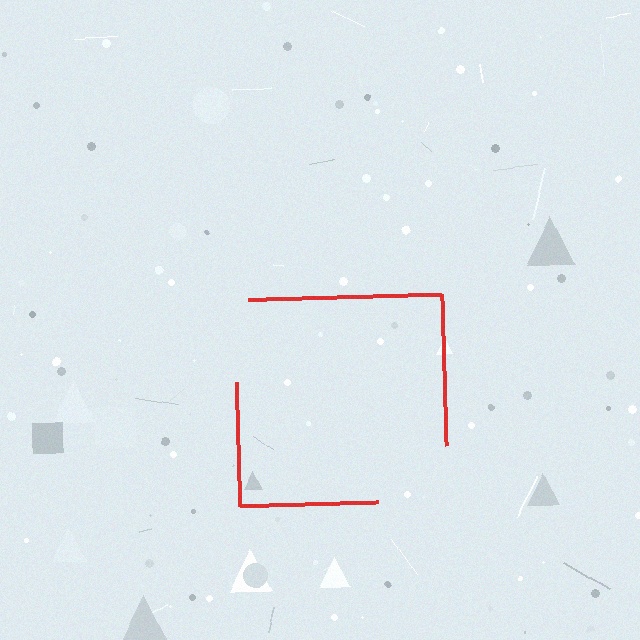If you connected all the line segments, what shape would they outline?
They would outline a square.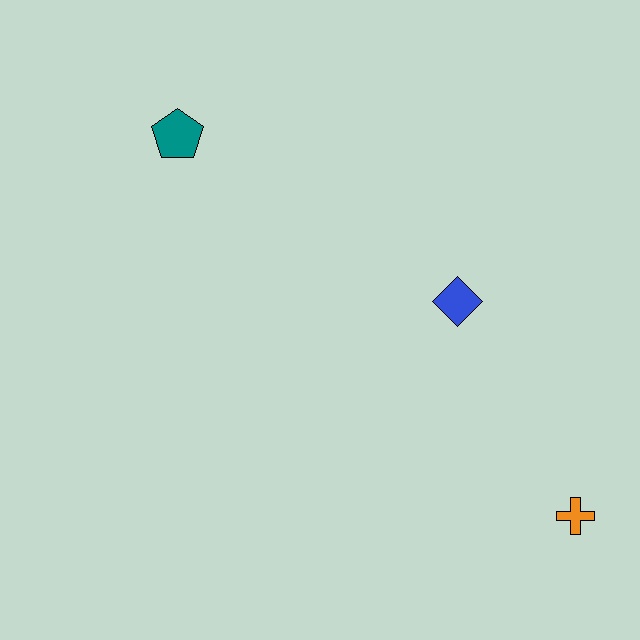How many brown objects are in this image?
There are no brown objects.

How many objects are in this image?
There are 3 objects.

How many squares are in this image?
There are no squares.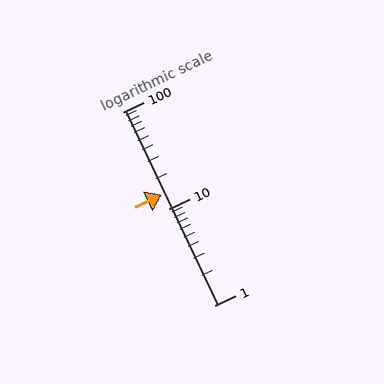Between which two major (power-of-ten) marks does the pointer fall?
The pointer is between 10 and 100.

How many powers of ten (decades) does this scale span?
The scale spans 2 decades, from 1 to 100.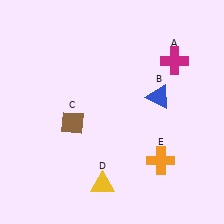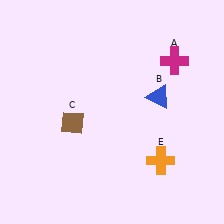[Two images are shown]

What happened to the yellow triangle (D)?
The yellow triangle (D) was removed in Image 2. It was in the bottom-left area of Image 1.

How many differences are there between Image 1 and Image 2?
There is 1 difference between the two images.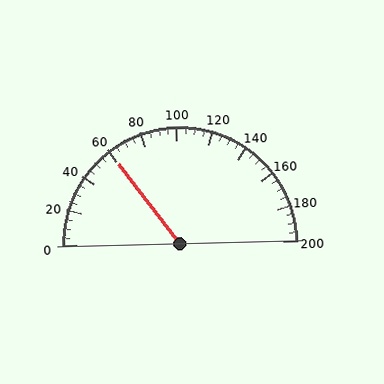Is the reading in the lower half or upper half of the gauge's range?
The reading is in the lower half of the range (0 to 200).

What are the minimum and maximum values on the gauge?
The gauge ranges from 0 to 200.